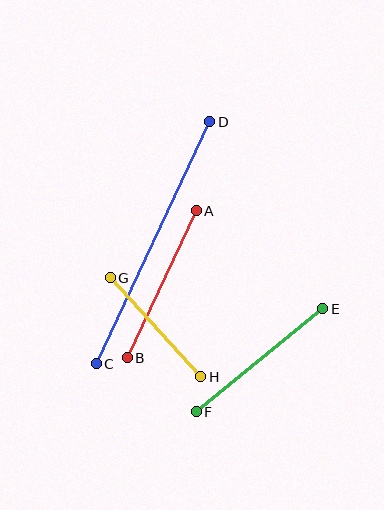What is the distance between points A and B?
The distance is approximately 162 pixels.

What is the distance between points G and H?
The distance is approximately 134 pixels.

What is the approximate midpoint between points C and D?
The midpoint is at approximately (153, 243) pixels.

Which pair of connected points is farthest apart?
Points C and D are farthest apart.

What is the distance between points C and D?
The distance is approximately 267 pixels.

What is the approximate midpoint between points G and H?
The midpoint is at approximately (156, 327) pixels.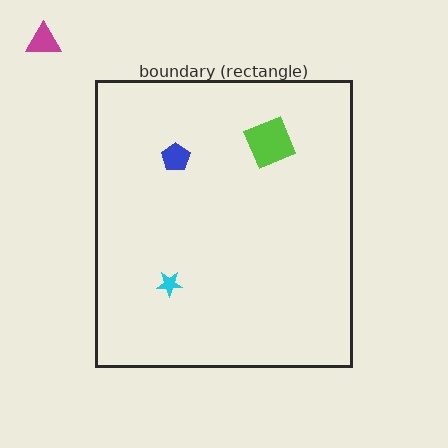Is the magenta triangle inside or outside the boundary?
Outside.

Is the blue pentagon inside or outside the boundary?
Inside.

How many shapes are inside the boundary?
3 inside, 1 outside.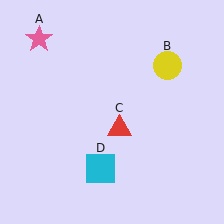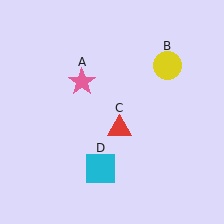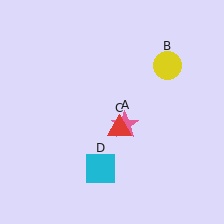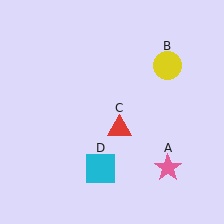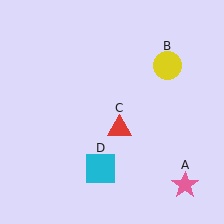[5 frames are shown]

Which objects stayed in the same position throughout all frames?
Yellow circle (object B) and red triangle (object C) and cyan square (object D) remained stationary.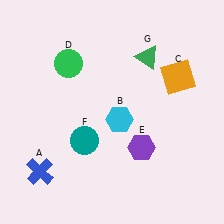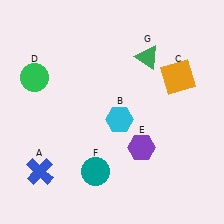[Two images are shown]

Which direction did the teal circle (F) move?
The teal circle (F) moved down.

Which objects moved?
The objects that moved are: the green circle (D), the teal circle (F).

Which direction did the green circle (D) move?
The green circle (D) moved left.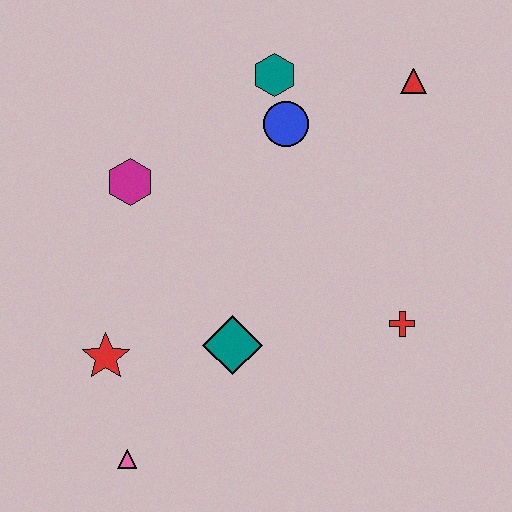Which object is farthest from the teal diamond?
The red triangle is farthest from the teal diamond.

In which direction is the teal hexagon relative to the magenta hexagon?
The teal hexagon is to the right of the magenta hexagon.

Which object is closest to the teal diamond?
The red star is closest to the teal diamond.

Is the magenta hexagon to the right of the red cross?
No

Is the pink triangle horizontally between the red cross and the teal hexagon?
No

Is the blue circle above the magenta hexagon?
Yes